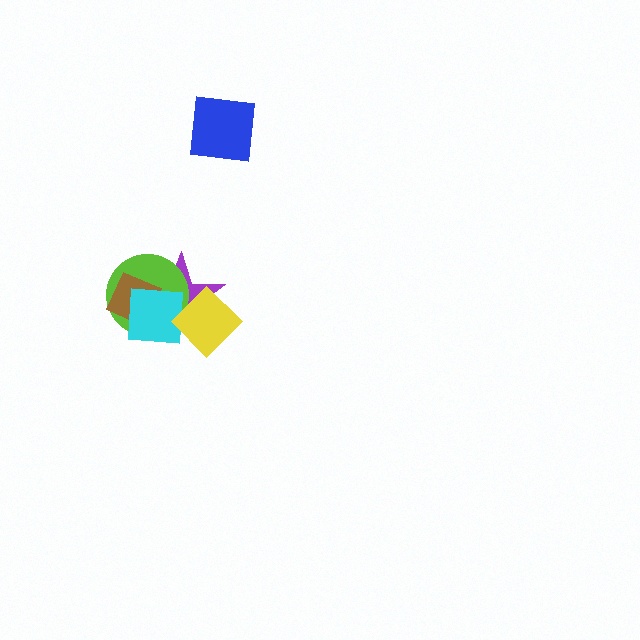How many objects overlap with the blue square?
0 objects overlap with the blue square.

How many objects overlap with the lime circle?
4 objects overlap with the lime circle.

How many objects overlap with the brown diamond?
3 objects overlap with the brown diamond.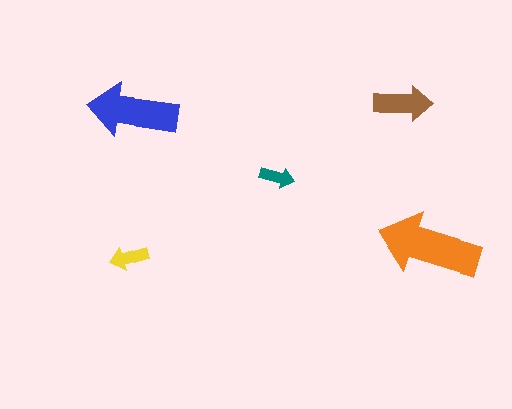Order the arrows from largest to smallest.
the orange one, the blue one, the brown one, the yellow one, the teal one.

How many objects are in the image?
There are 5 objects in the image.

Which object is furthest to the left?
The yellow arrow is leftmost.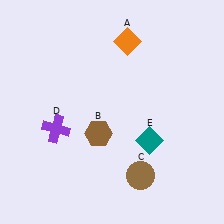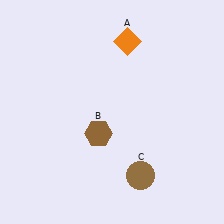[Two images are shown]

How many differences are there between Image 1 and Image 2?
There are 2 differences between the two images.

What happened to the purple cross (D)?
The purple cross (D) was removed in Image 2. It was in the bottom-left area of Image 1.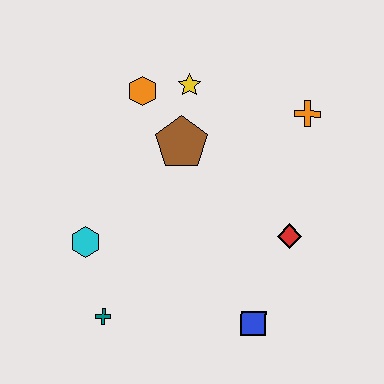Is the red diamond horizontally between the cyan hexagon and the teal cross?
No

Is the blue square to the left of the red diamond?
Yes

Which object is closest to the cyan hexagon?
The teal cross is closest to the cyan hexagon.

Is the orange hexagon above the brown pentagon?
Yes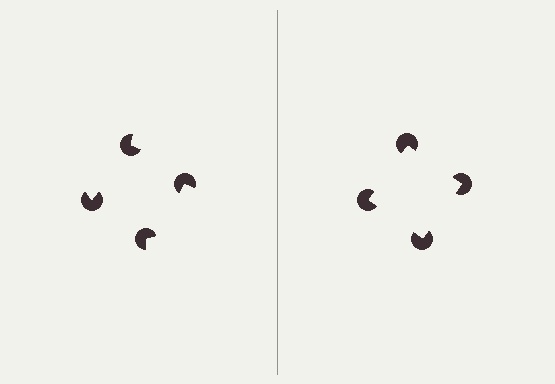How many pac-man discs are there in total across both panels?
8 — 4 on each side.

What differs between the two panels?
The pac-man discs are positioned identically on both sides; only the wedge orientations differ. On the right they align to a square; on the left they are misaligned.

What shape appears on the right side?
An illusory square.